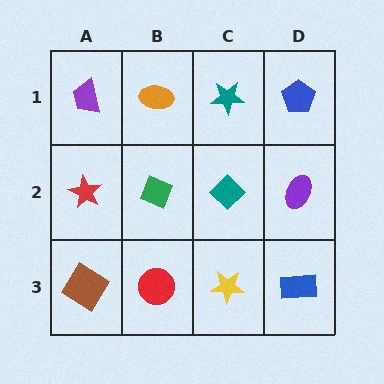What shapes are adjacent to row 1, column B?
A green diamond (row 2, column B), a purple trapezoid (row 1, column A), a teal star (row 1, column C).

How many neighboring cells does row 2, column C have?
4.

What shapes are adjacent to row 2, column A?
A purple trapezoid (row 1, column A), a brown diamond (row 3, column A), a green diamond (row 2, column B).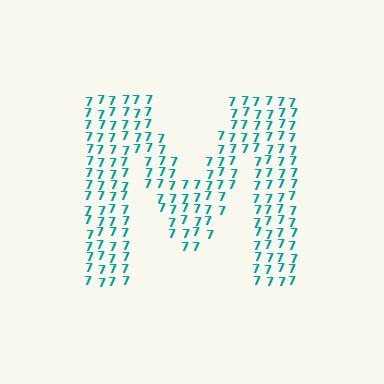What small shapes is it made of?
It is made of small digit 7's.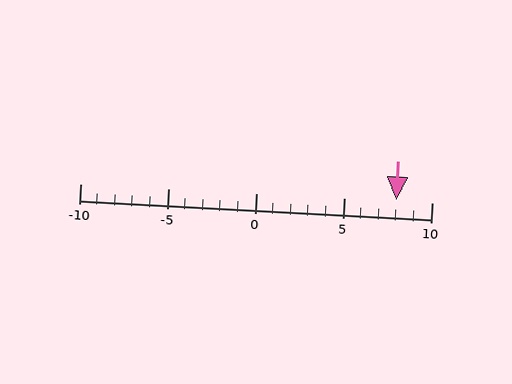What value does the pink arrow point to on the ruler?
The pink arrow points to approximately 8.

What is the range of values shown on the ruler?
The ruler shows values from -10 to 10.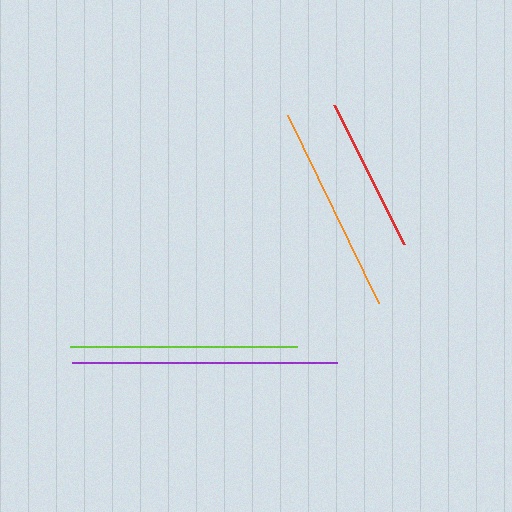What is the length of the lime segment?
The lime segment is approximately 227 pixels long.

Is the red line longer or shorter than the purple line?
The purple line is longer than the red line.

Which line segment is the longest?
The purple line is the longest at approximately 265 pixels.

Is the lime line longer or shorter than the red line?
The lime line is longer than the red line.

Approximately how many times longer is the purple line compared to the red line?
The purple line is approximately 1.7 times the length of the red line.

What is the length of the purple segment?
The purple segment is approximately 265 pixels long.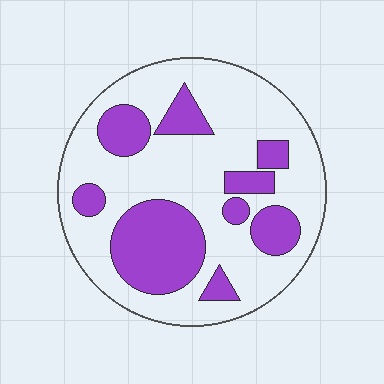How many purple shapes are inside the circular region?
9.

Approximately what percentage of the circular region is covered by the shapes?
Approximately 30%.